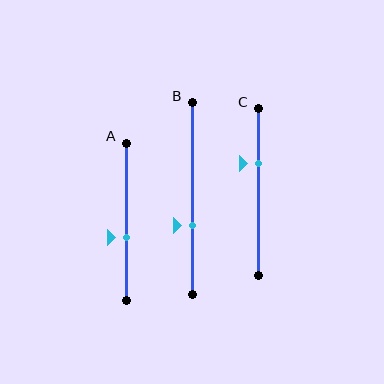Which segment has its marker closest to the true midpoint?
Segment A has its marker closest to the true midpoint.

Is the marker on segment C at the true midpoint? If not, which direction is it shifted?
No, the marker on segment C is shifted upward by about 17% of the segment length.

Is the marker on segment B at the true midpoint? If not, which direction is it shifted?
No, the marker on segment B is shifted downward by about 14% of the segment length.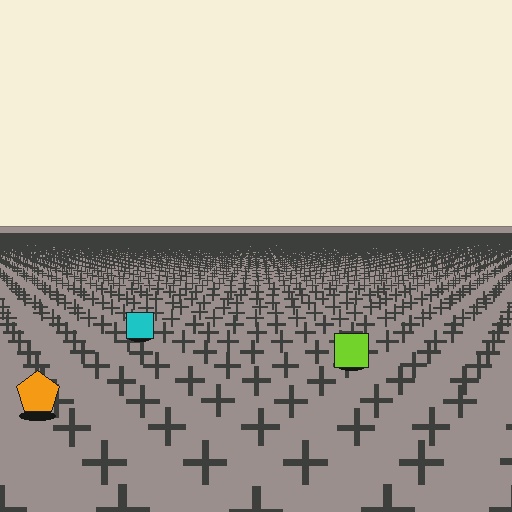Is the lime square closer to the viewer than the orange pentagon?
No. The orange pentagon is closer — you can tell from the texture gradient: the ground texture is coarser near it.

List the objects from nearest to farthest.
From nearest to farthest: the orange pentagon, the lime square, the cyan square.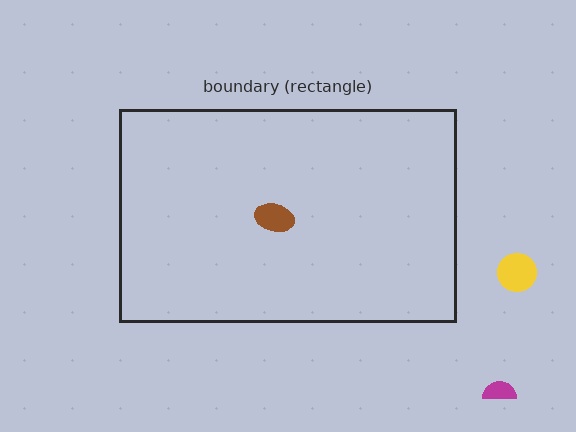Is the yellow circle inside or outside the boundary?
Outside.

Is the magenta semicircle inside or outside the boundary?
Outside.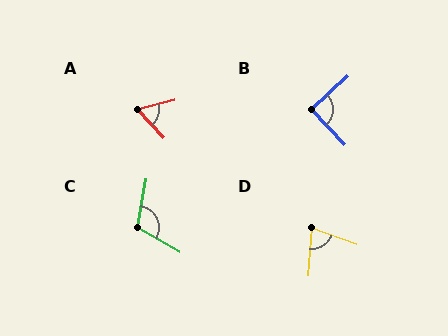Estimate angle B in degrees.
Approximately 89 degrees.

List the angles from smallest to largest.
A (61°), D (73°), B (89°), C (111°).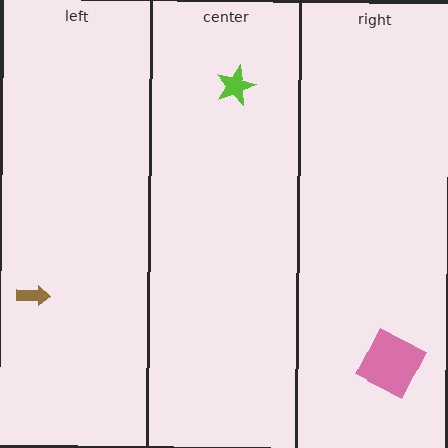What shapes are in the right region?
The pink square.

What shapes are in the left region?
The brown arrow.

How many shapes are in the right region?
1.